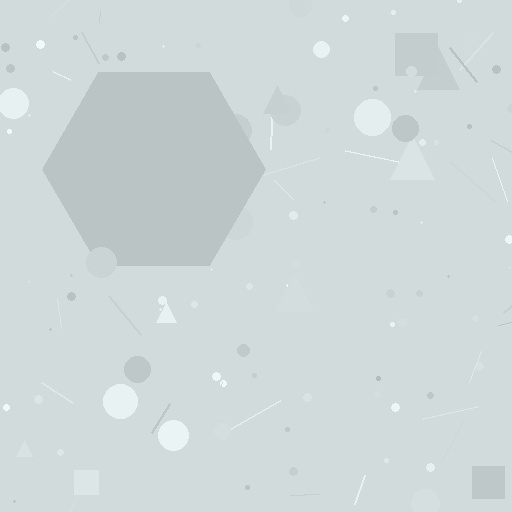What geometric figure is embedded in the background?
A hexagon is embedded in the background.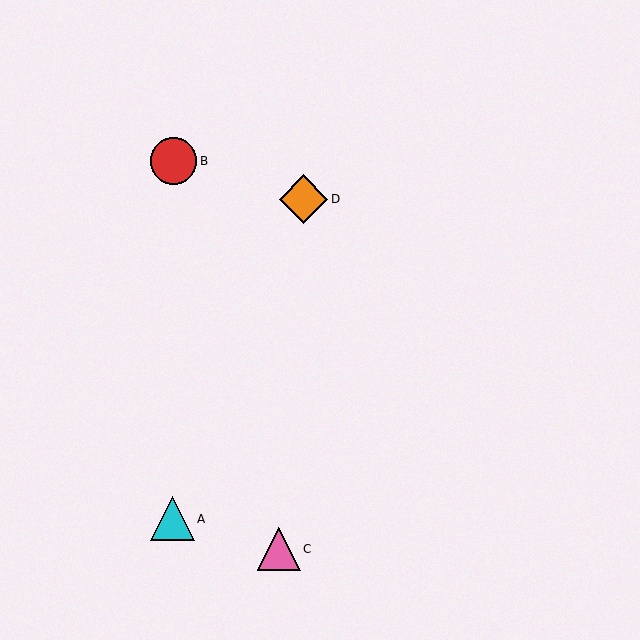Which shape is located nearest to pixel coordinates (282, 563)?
The pink triangle (labeled C) at (279, 549) is nearest to that location.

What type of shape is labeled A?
Shape A is a cyan triangle.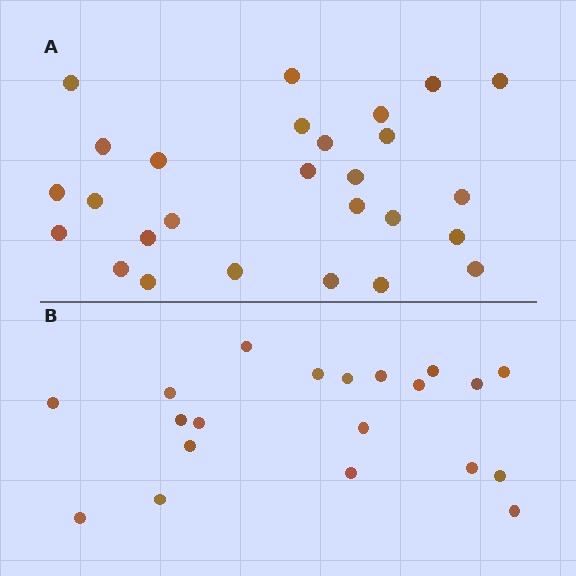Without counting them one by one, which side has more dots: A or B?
Region A (the top region) has more dots.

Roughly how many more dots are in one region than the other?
Region A has roughly 8 or so more dots than region B.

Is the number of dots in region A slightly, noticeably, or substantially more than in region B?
Region A has noticeably more, but not dramatically so. The ratio is roughly 1.4 to 1.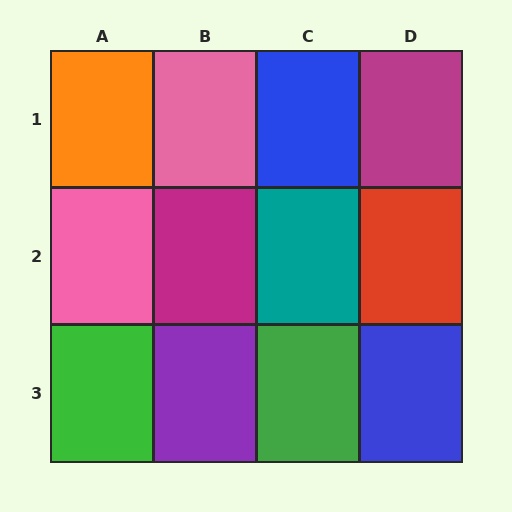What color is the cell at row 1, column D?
Magenta.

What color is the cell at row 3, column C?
Green.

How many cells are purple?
1 cell is purple.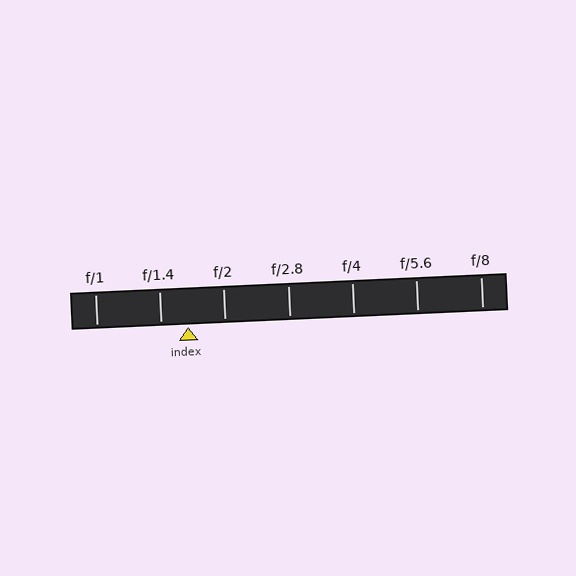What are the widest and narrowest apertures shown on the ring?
The widest aperture shown is f/1 and the narrowest is f/8.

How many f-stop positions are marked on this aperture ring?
There are 7 f-stop positions marked.